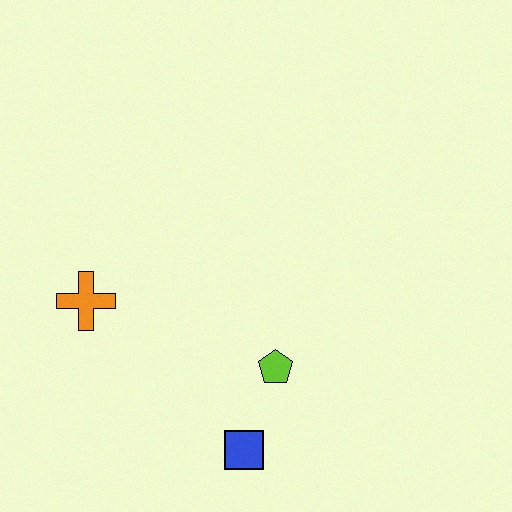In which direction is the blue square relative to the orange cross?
The blue square is to the right of the orange cross.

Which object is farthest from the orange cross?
The blue square is farthest from the orange cross.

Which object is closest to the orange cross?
The lime pentagon is closest to the orange cross.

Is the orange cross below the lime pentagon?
No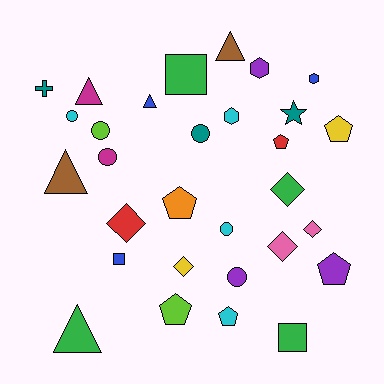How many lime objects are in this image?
There are 2 lime objects.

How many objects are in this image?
There are 30 objects.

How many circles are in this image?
There are 6 circles.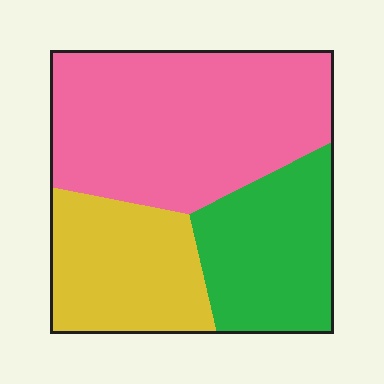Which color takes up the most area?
Pink, at roughly 50%.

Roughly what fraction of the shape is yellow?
Yellow takes up about one quarter (1/4) of the shape.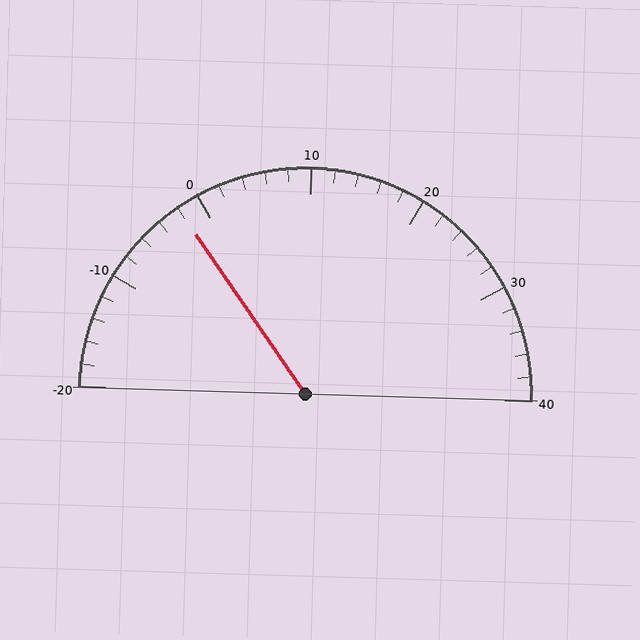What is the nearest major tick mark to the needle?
The nearest major tick mark is 0.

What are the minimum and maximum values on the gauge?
The gauge ranges from -20 to 40.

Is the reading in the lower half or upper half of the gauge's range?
The reading is in the lower half of the range (-20 to 40).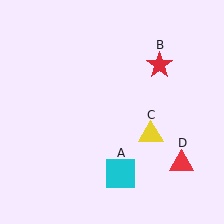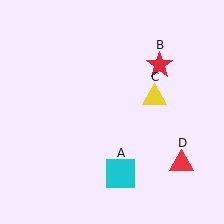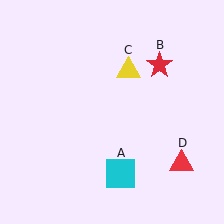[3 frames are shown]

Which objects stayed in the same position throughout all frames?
Cyan square (object A) and red star (object B) and red triangle (object D) remained stationary.